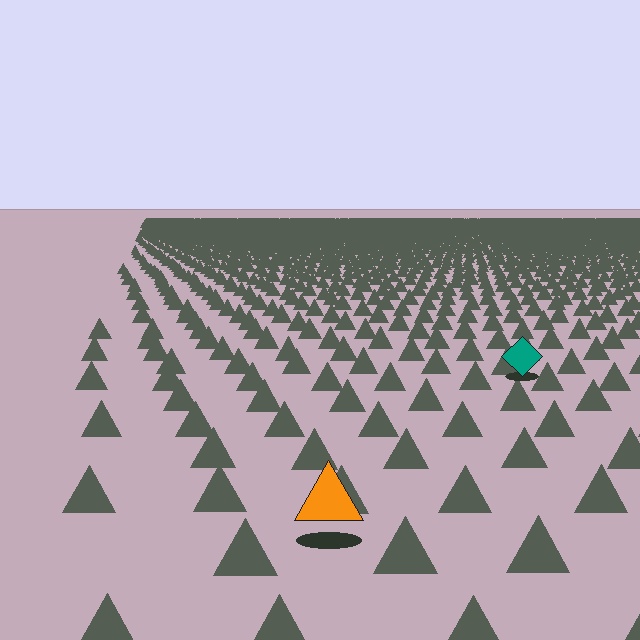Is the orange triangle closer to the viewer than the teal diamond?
Yes. The orange triangle is closer — you can tell from the texture gradient: the ground texture is coarser near it.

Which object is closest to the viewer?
The orange triangle is closest. The texture marks near it are larger and more spread out.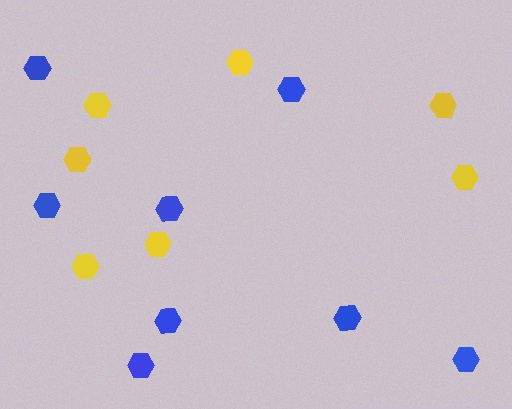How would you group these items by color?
There are 2 groups: one group of yellow hexagons (7) and one group of blue hexagons (8).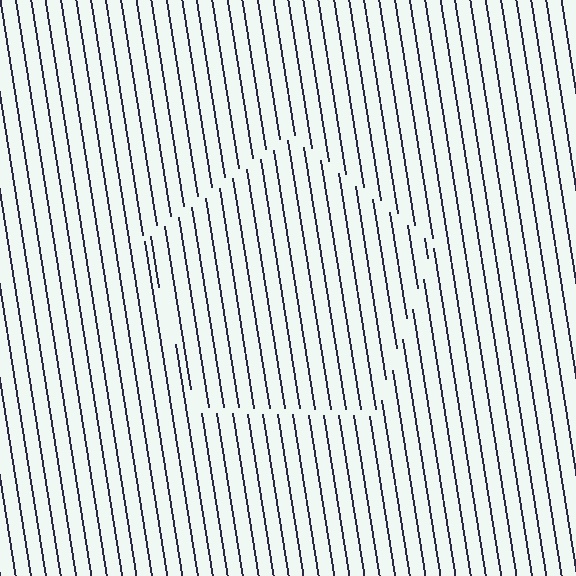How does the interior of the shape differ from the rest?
The interior of the shape contains the same grating, shifted by half a period — the contour is defined by the phase discontinuity where line-ends from the inner and outer gratings abut.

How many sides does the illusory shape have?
5 sides — the line-ends trace a pentagon.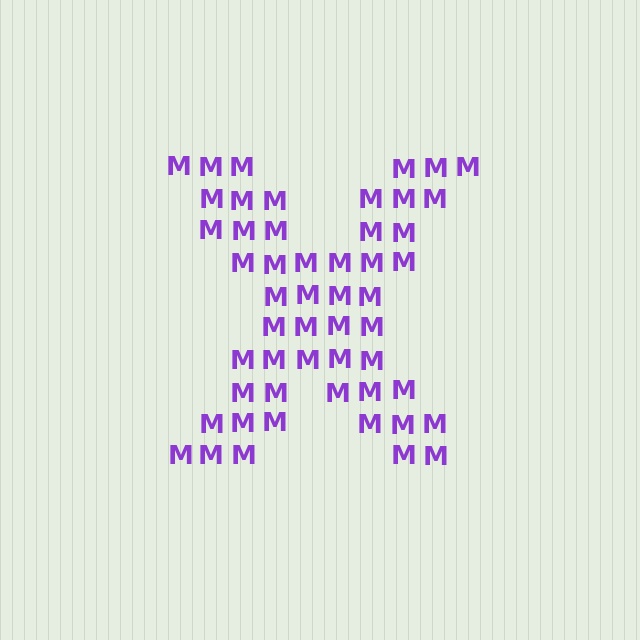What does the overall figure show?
The overall figure shows the letter X.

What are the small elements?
The small elements are letter M's.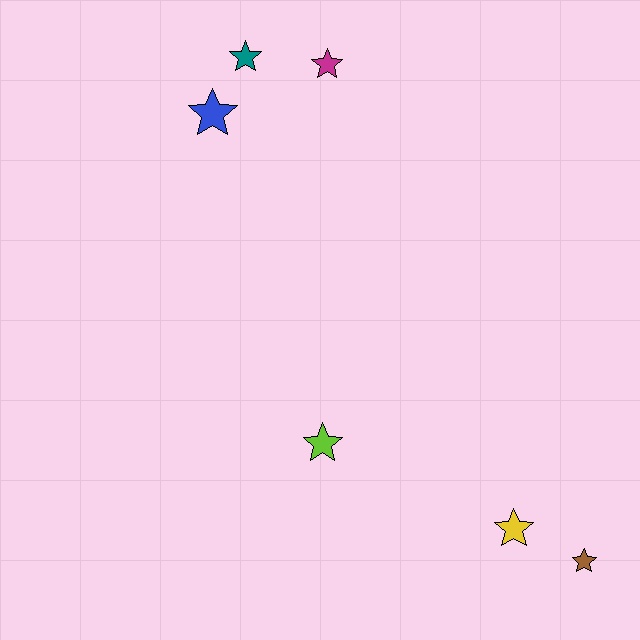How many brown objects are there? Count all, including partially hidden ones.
There is 1 brown object.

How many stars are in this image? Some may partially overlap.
There are 6 stars.